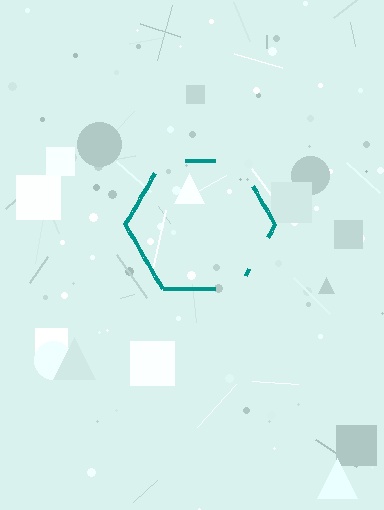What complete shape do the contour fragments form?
The contour fragments form a hexagon.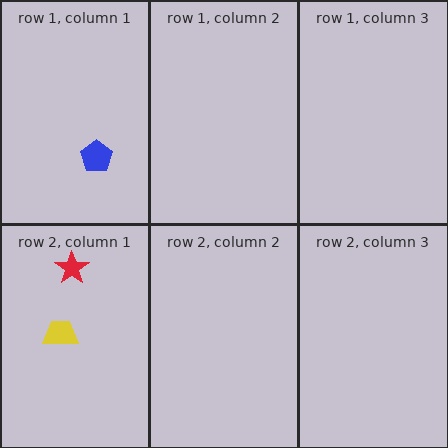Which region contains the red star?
The row 2, column 1 region.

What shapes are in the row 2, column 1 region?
The red star, the yellow trapezoid.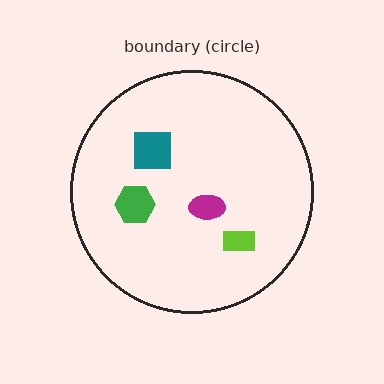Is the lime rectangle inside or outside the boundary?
Inside.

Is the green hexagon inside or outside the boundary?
Inside.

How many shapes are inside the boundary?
4 inside, 0 outside.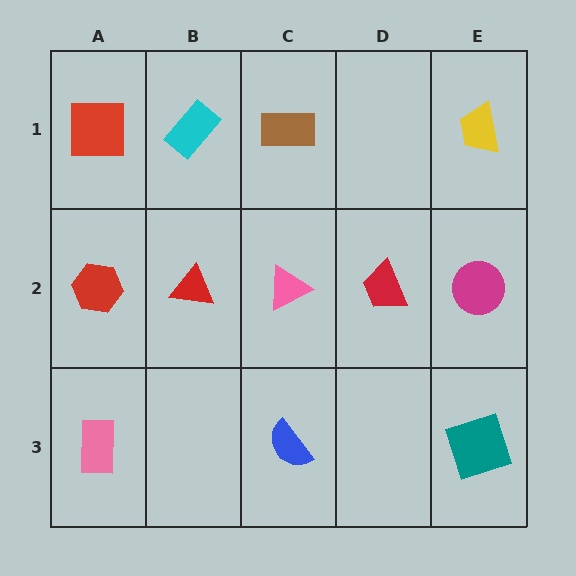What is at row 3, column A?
A pink rectangle.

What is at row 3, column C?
A blue semicircle.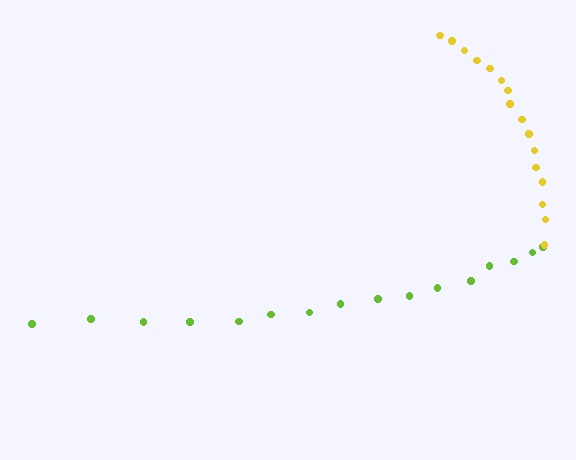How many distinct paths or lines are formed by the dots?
There are 2 distinct paths.